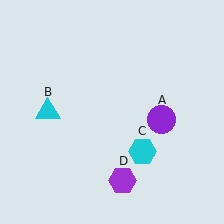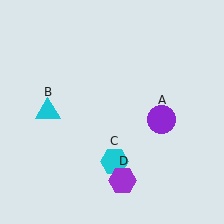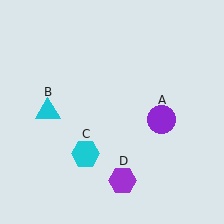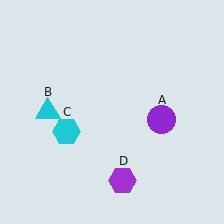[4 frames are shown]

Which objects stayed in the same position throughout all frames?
Purple circle (object A) and cyan triangle (object B) and purple hexagon (object D) remained stationary.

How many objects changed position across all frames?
1 object changed position: cyan hexagon (object C).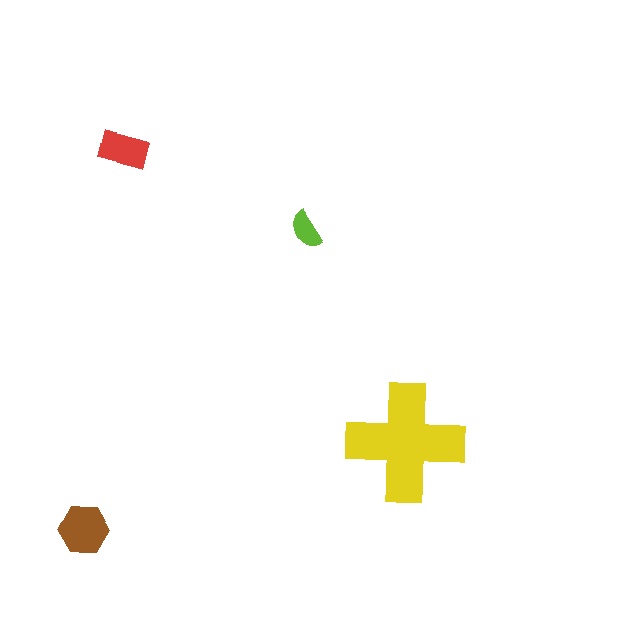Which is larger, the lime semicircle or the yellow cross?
The yellow cross.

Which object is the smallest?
The lime semicircle.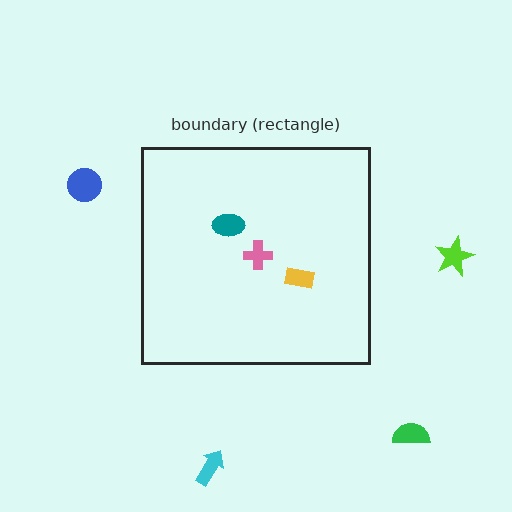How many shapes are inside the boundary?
3 inside, 4 outside.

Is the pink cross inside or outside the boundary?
Inside.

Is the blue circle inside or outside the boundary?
Outside.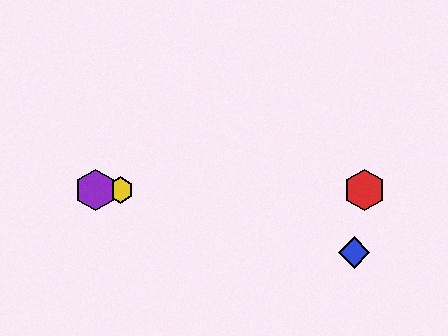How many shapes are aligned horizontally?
4 shapes (the red hexagon, the green hexagon, the yellow hexagon, the purple hexagon) are aligned horizontally.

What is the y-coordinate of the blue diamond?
The blue diamond is at y≈252.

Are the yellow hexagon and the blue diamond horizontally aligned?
No, the yellow hexagon is at y≈190 and the blue diamond is at y≈252.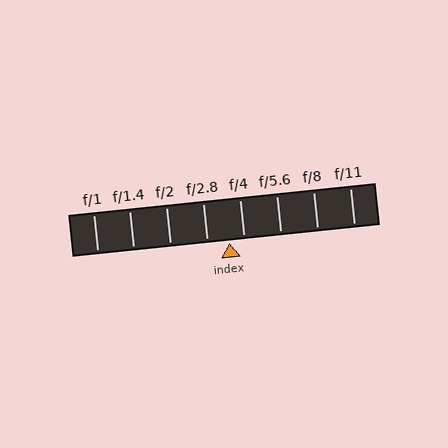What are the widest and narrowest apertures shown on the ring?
The widest aperture shown is f/1 and the narrowest is f/11.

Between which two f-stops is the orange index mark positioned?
The index mark is between f/2.8 and f/4.